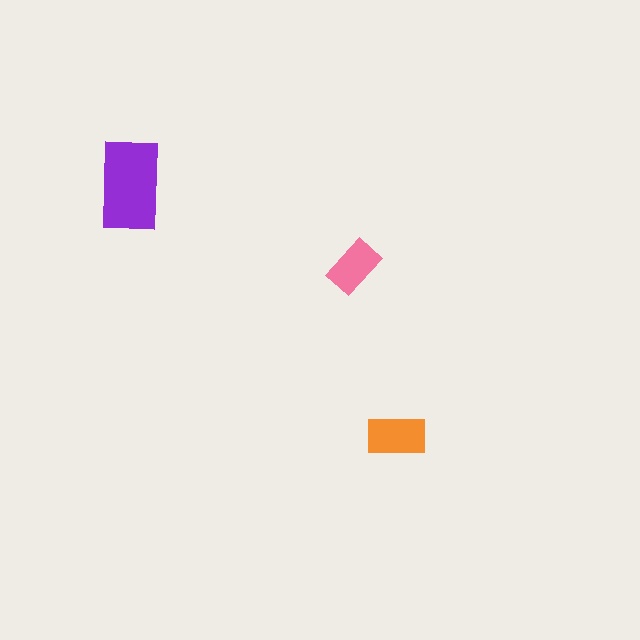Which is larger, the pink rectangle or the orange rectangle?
The orange one.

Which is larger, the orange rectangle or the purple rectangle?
The purple one.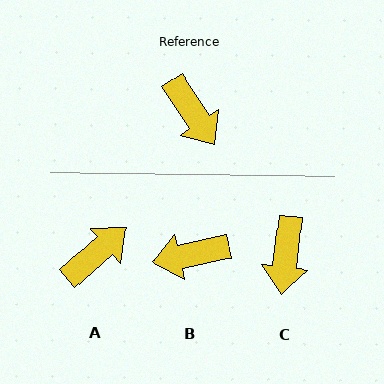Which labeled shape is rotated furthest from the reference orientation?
B, about 111 degrees away.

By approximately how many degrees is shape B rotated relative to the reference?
Approximately 111 degrees clockwise.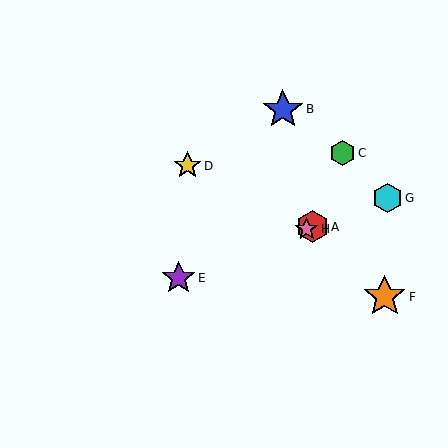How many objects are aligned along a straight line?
4 objects (A, E, G, H) are aligned along a straight line.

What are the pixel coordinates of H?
Object H is at (307, 229).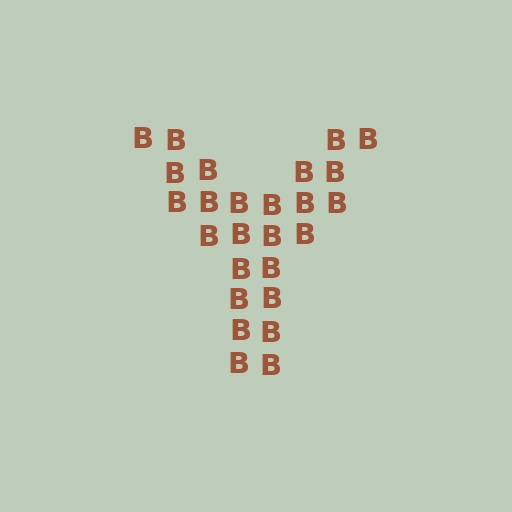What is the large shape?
The large shape is the letter Y.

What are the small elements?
The small elements are letter B's.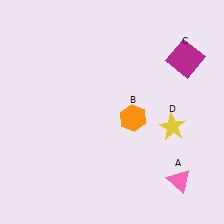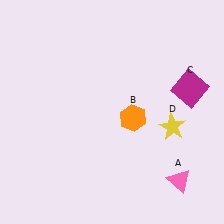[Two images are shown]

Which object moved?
The magenta square (C) moved down.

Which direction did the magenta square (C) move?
The magenta square (C) moved down.